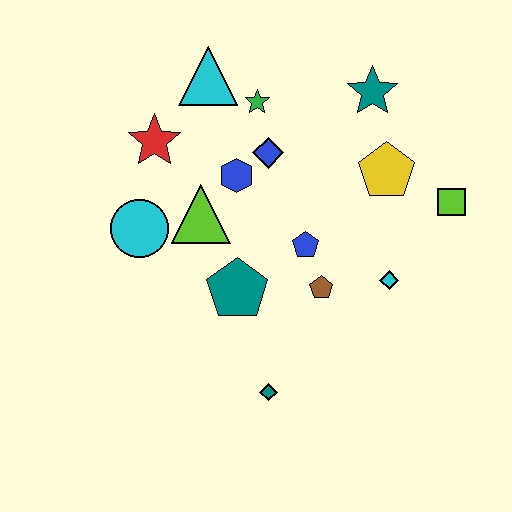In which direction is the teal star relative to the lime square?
The teal star is above the lime square.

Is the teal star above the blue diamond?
Yes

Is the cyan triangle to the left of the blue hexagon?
Yes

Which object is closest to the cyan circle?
The lime triangle is closest to the cyan circle.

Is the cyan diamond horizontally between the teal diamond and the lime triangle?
No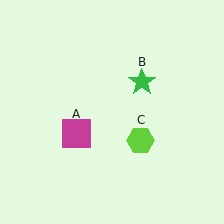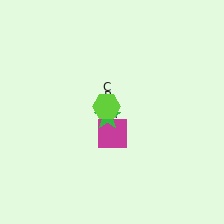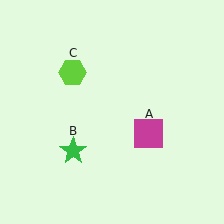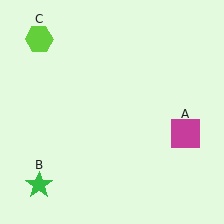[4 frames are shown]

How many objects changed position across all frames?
3 objects changed position: magenta square (object A), green star (object B), lime hexagon (object C).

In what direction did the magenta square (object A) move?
The magenta square (object A) moved right.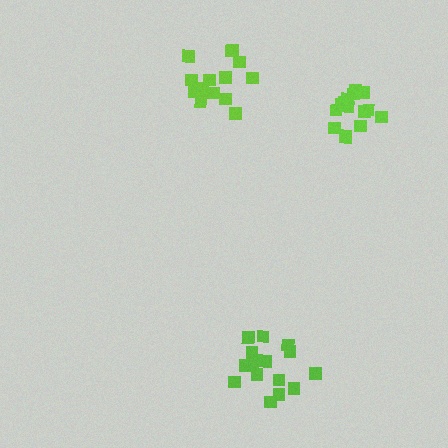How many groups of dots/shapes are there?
There are 3 groups.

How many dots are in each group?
Group 1: 15 dots, Group 2: 16 dots, Group 3: 16 dots (47 total).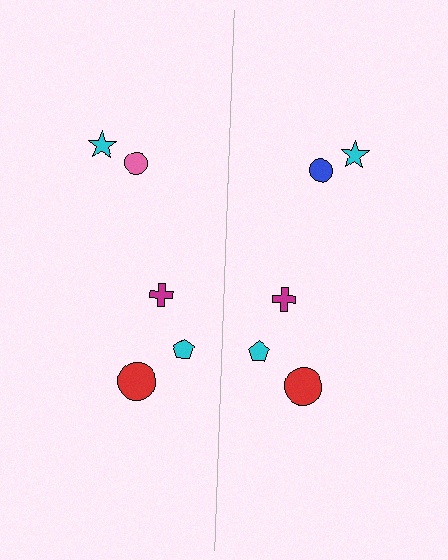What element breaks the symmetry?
The blue circle on the right side breaks the symmetry — its mirror counterpart is pink.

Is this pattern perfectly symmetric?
No, the pattern is not perfectly symmetric. The blue circle on the right side breaks the symmetry — its mirror counterpart is pink.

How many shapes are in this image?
There are 10 shapes in this image.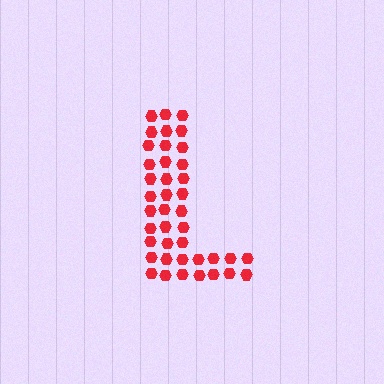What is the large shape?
The large shape is the letter L.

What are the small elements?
The small elements are hexagons.